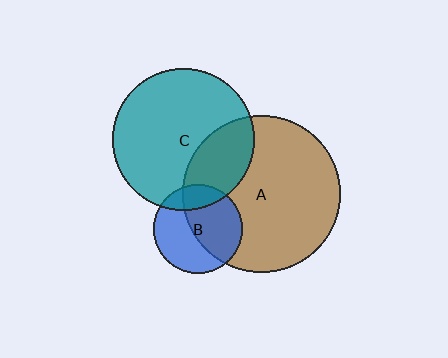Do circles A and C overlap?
Yes.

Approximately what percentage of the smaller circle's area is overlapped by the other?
Approximately 30%.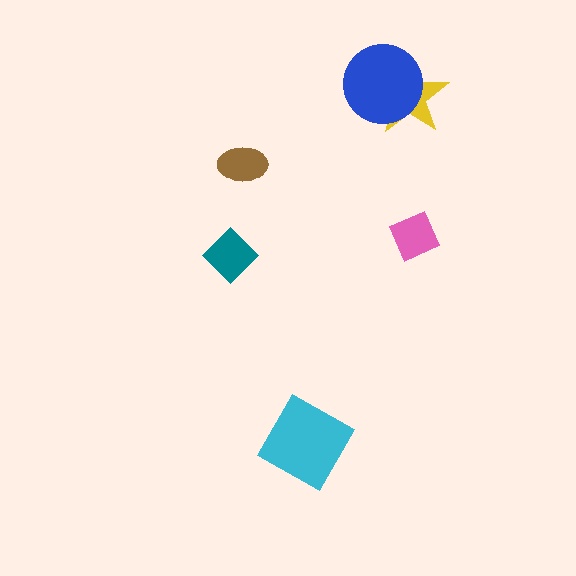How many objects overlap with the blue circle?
1 object overlaps with the blue circle.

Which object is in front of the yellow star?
The blue circle is in front of the yellow star.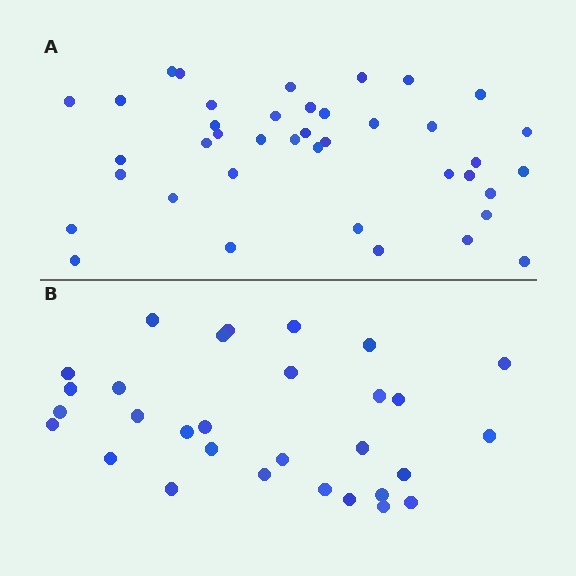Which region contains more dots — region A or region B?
Region A (the top region) has more dots.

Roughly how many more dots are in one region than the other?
Region A has roughly 10 or so more dots than region B.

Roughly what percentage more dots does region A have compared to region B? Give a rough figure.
About 35% more.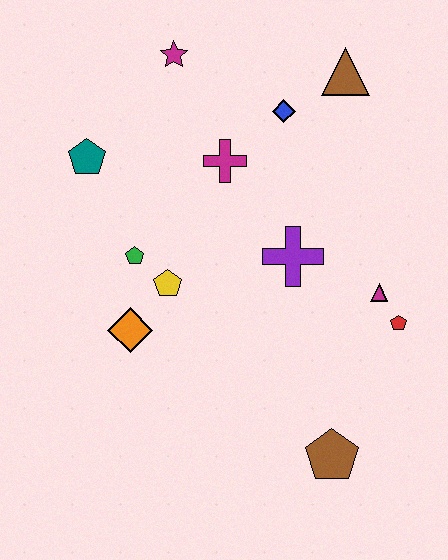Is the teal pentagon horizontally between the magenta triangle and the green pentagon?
No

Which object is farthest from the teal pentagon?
The brown pentagon is farthest from the teal pentagon.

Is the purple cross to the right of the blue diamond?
Yes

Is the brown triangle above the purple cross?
Yes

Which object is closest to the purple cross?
The magenta triangle is closest to the purple cross.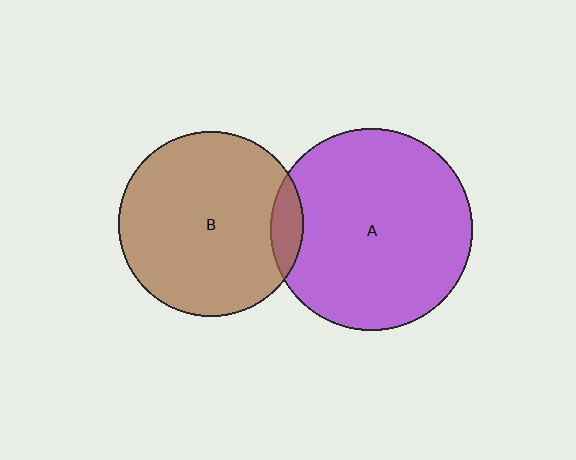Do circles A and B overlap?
Yes.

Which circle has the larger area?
Circle A (purple).